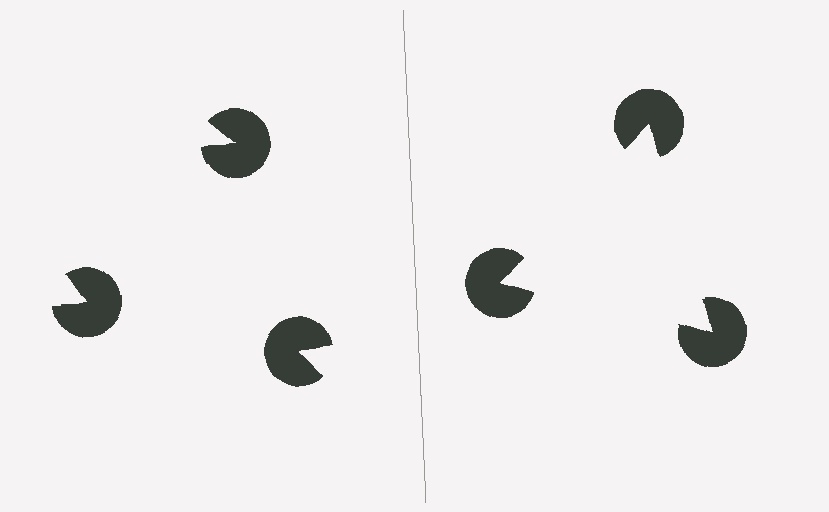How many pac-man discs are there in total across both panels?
6 — 3 on each side.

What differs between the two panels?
The pac-man discs are positioned identically on both sides; only the wedge orientations differ. On the right they align to a triangle; on the left they are misaligned.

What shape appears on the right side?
An illusory triangle.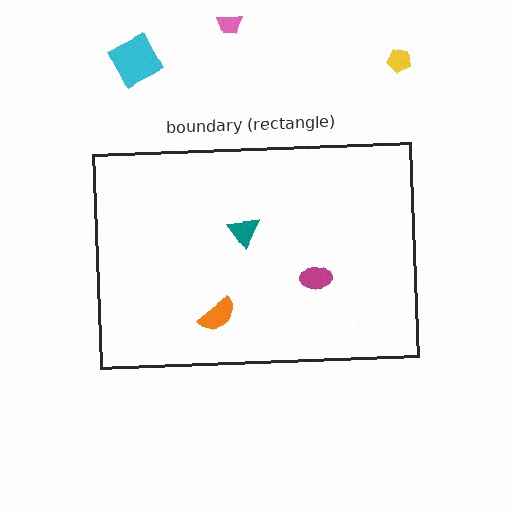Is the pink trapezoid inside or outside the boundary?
Outside.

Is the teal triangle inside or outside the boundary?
Inside.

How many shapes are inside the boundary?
3 inside, 3 outside.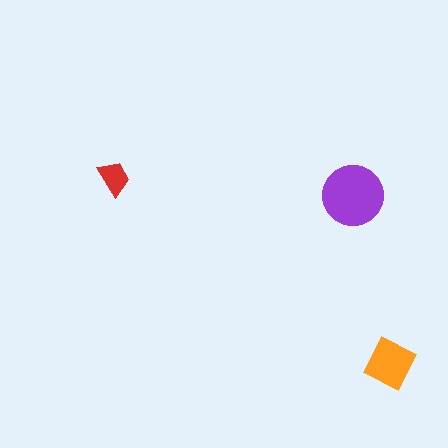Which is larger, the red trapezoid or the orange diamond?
The orange diamond.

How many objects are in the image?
There are 3 objects in the image.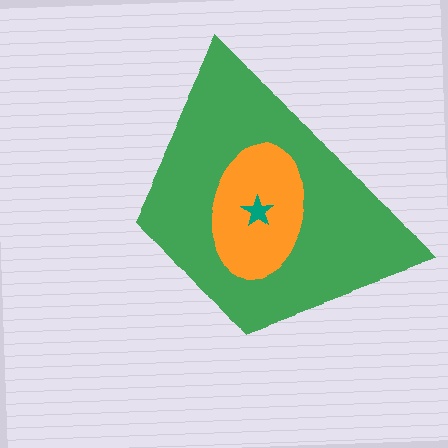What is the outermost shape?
The green trapezoid.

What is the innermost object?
The teal star.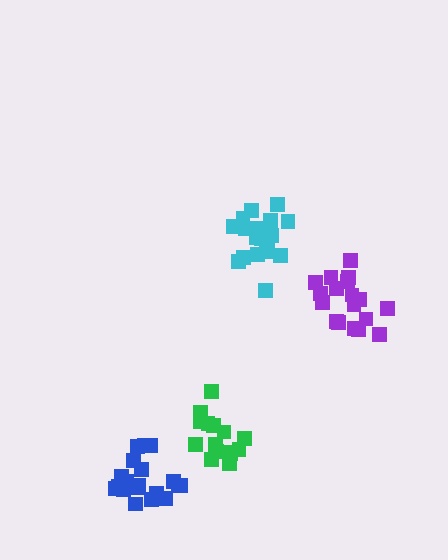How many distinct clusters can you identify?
There are 4 distinct clusters.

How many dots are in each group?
Group 1: 15 dots, Group 2: 20 dots, Group 3: 18 dots, Group 4: 20 dots (73 total).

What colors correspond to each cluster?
The clusters are colored: green, cyan, purple, blue.